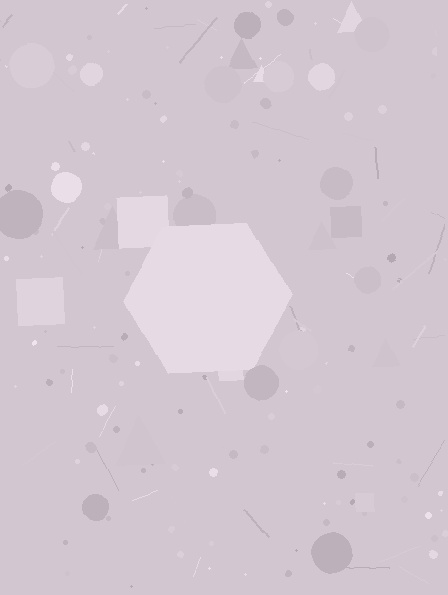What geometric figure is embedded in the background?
A hexagon is embedded in the background.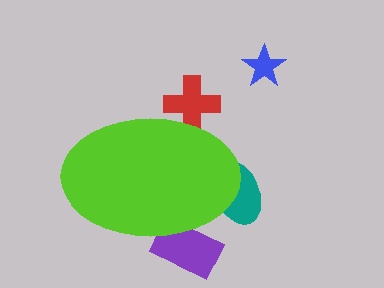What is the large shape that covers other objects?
A lime ellipse.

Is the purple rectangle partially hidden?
Yes, the purple rectangle is partially hidden behind the lime ellipse.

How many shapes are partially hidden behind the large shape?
3 shapes are partially hidden.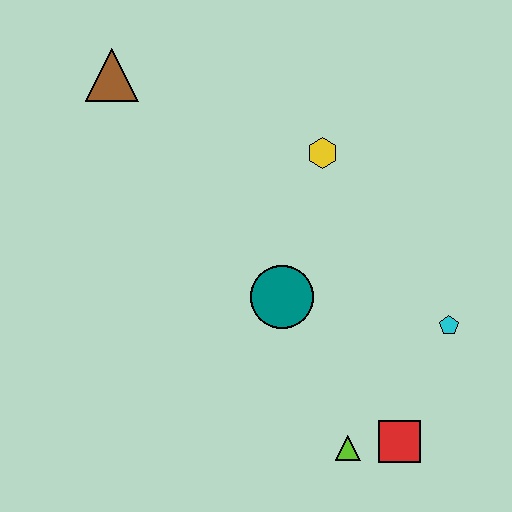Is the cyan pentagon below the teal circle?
Yes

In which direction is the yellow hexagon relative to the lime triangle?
The yellow hexagon is above the lime triangle.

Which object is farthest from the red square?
The brown triangle is farthest from the red square.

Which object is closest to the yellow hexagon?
The teal circle is closest to the yellow hexagon.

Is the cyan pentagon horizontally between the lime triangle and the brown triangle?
No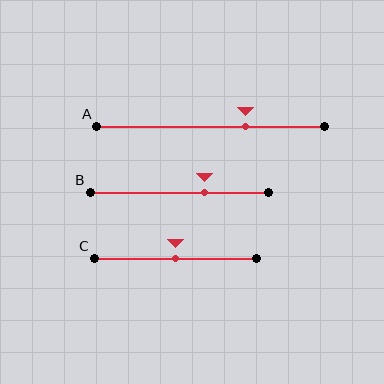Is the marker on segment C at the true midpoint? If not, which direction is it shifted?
Yes, the marker on segment C is at the true midpoint.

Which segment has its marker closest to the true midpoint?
Segment C has its marker closest to the true midpoint.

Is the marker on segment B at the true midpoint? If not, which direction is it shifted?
No, the marker on segment B is shifted to the right by about 14% of the segment length.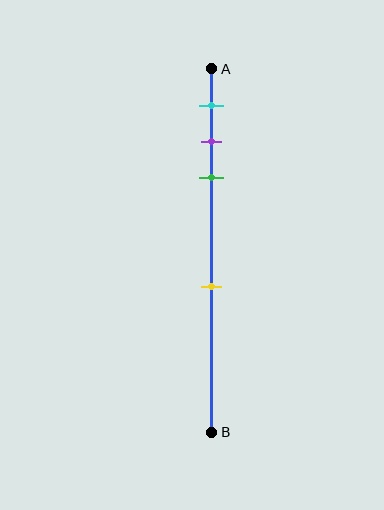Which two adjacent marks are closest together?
The purple and green marks are the closest adjacent pair.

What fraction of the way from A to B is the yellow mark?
The yellow mark is approximately 60% (0.6) of the way from A to B.